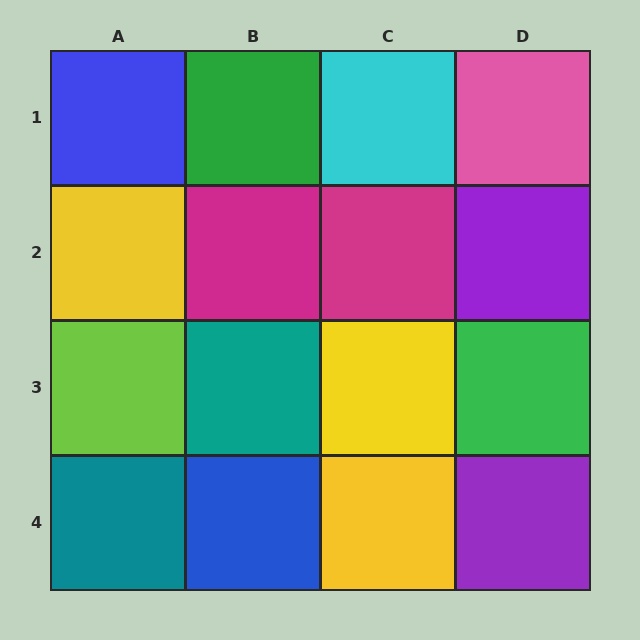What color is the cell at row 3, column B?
Teal.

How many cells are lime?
1 cell is lime.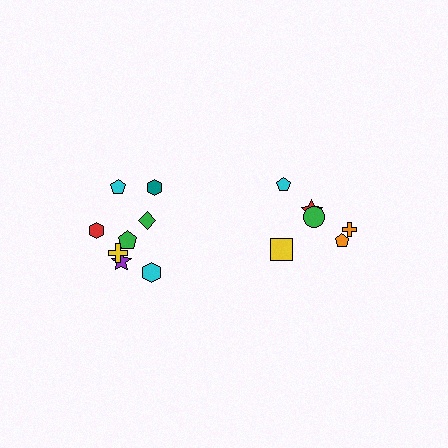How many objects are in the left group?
There are 8 objects.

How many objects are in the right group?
There are 6 objects.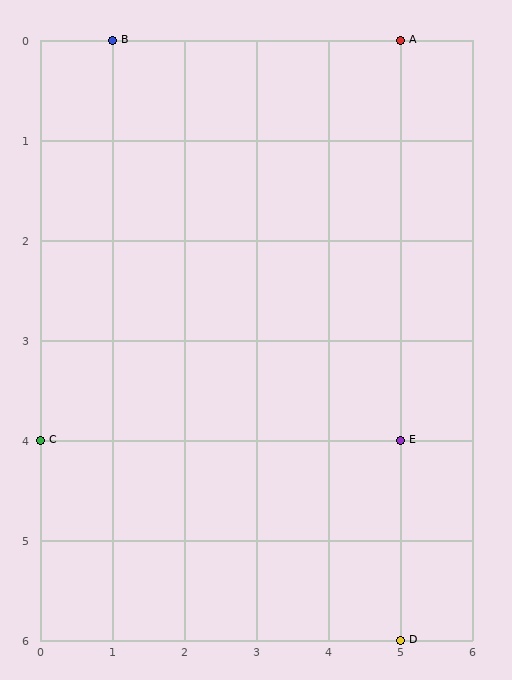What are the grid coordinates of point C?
Point C is at grid coordinates (0, 4).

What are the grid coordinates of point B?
Point B is at grid coordinates (1, 0).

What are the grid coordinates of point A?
Point A is at grid coordinates (5, 0).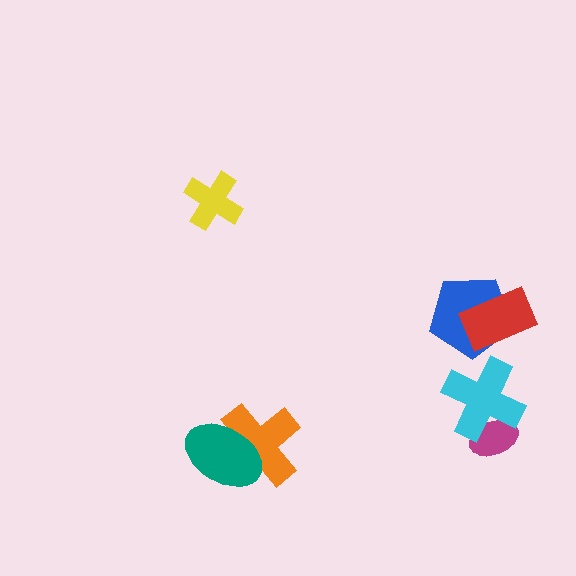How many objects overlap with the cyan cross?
1 object overlaps with the cyan cross.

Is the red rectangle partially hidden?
No, no other shape covers it.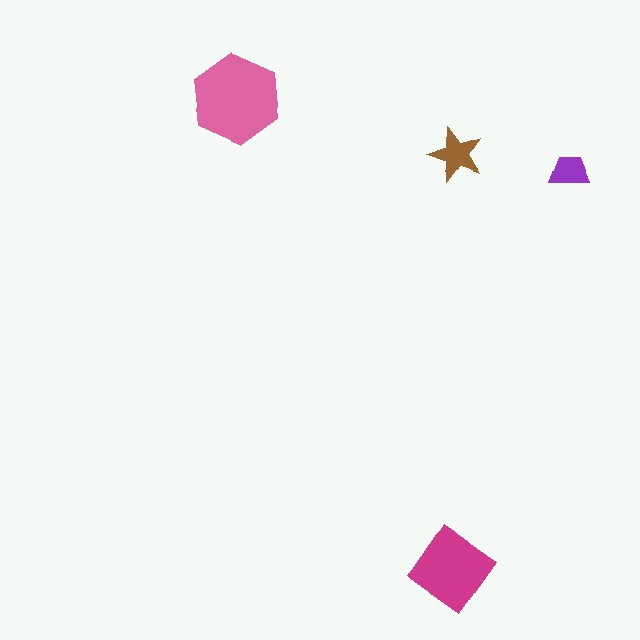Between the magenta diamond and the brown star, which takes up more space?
The magenta diamond.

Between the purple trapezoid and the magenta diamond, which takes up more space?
The magenta diamond.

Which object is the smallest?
The purple trapezoid.